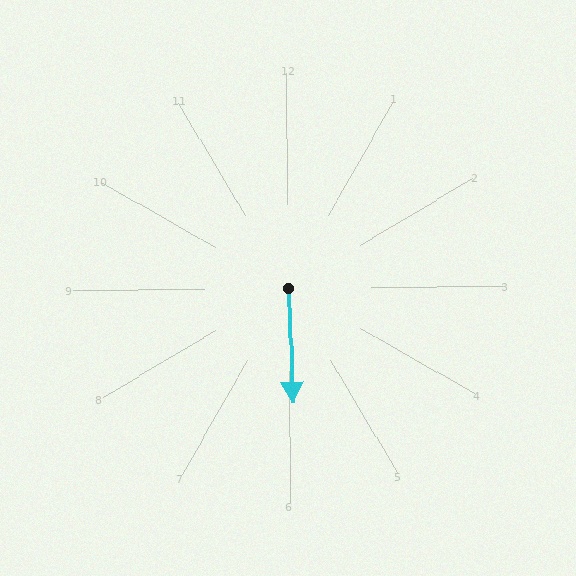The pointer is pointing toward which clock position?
Roughly 6 o'clock.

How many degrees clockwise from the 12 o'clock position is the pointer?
Approximately 178 degrees.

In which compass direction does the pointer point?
South.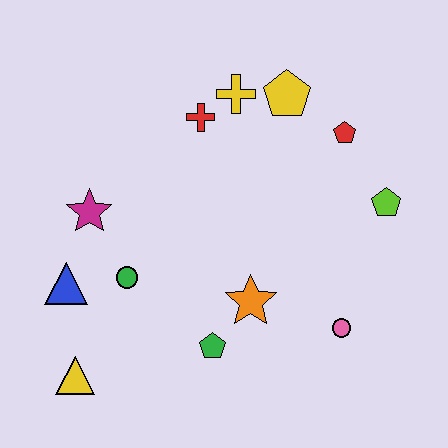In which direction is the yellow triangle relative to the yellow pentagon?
The yellow triangle is below the yellow pentagon.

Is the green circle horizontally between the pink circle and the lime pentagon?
No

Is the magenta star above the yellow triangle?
Yes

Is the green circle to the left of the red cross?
Yes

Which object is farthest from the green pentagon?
The yellow pentagon is farthest from the green pentagon.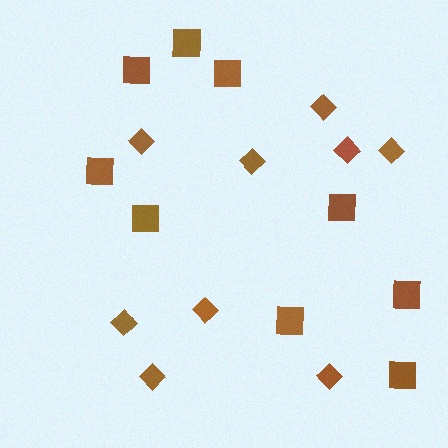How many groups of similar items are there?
There are 2 groups: one group of squares (9) and one group of diamonds (9).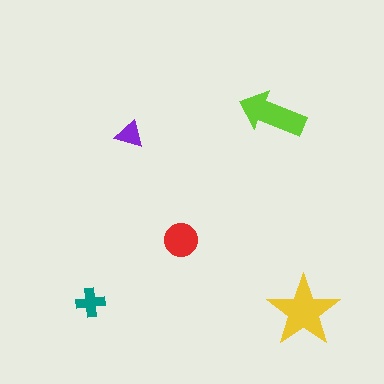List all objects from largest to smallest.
The yellow star, the lime arrow, the red circle, the teal cross, the purple triangle.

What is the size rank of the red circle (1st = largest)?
3rd.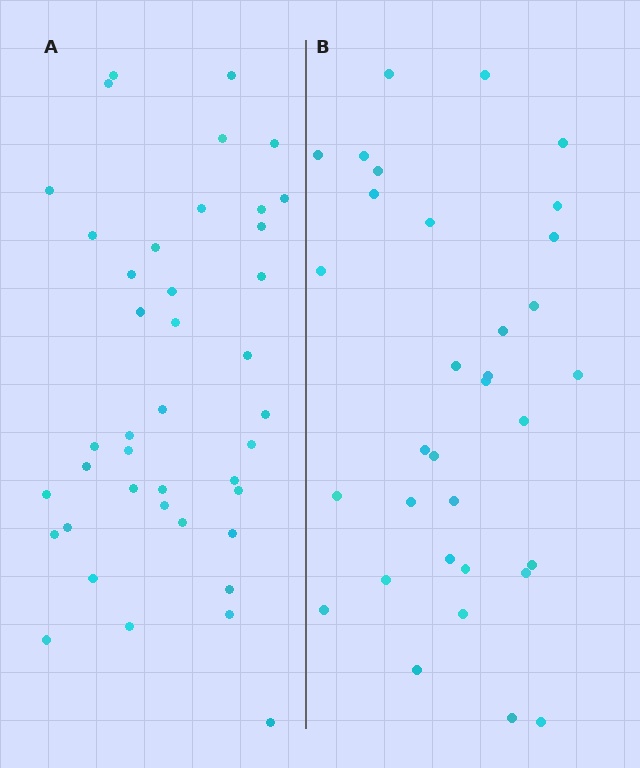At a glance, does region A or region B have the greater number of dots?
Region A (the left region) has more dots.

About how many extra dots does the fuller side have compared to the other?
Region A has roughly 8 or so more dots than region B.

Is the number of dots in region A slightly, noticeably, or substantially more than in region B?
Region A has only slightly more — the two regions are fairly close. The ratio is roughly 1.2 to 1.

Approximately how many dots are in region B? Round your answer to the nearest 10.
About 30 dots. (The exact count is 33, which rounds to 30.)